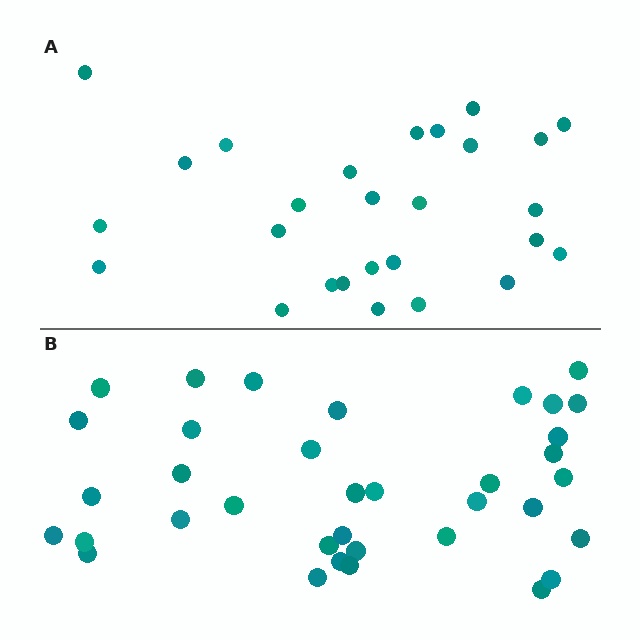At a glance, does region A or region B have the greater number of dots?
Region B (the bottom region) has more dots.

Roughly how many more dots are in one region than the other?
Region B has roughly 8 or so more dots than region A.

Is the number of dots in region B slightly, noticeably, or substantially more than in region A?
Region B has noticeably more, but not dramatically so. The ratio is roughly 1.3 to 1.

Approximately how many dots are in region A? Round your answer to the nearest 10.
About 30 dots. (The exact count is 27, which rounds to 30.)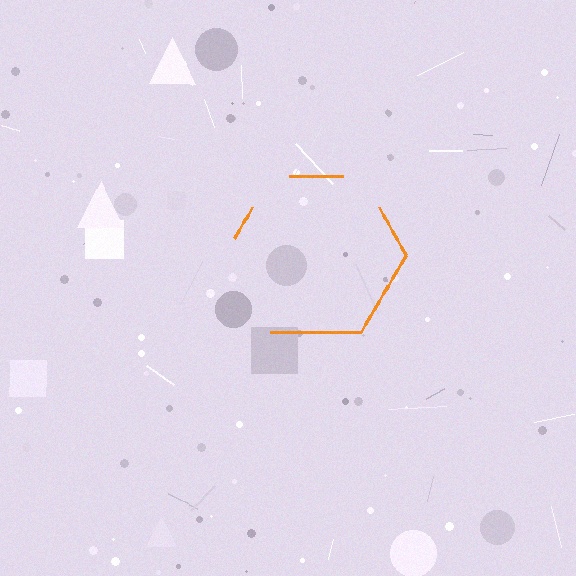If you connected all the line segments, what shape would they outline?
They would outline a hexagon.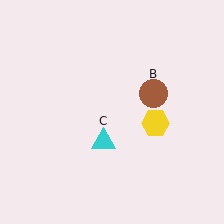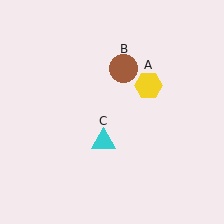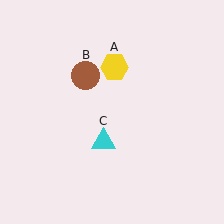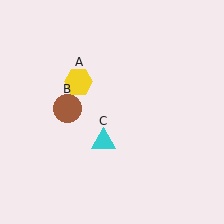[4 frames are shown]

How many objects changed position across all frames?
2 objects changed position: yellow hexagon (object A), brown circle (object B).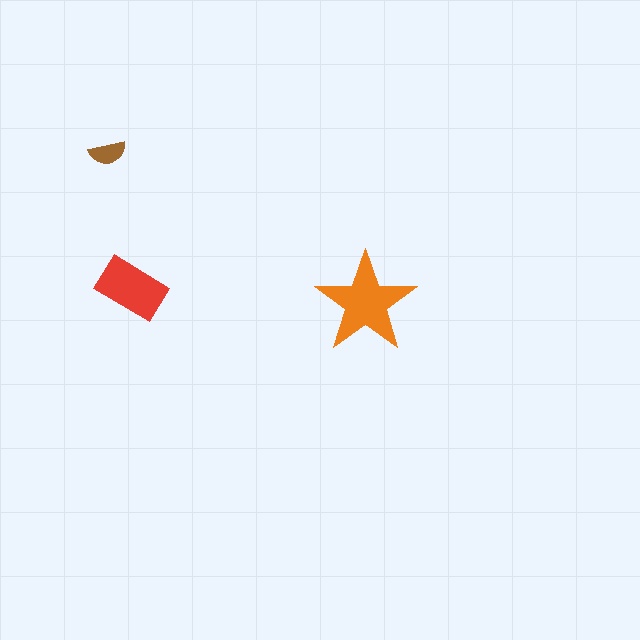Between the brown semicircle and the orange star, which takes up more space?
The orange star.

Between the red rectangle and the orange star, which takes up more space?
The orange star.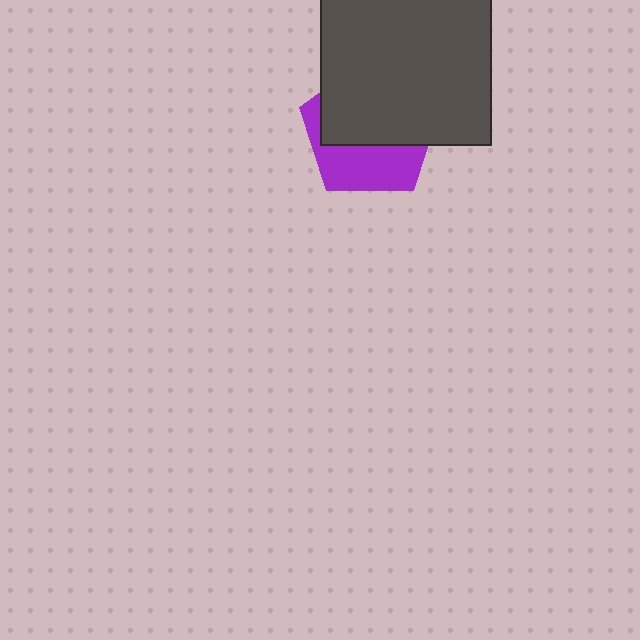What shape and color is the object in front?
The object in front is a dark gray square.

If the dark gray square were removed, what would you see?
You would see the complete purple pentagon.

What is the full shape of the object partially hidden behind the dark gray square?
The partially hidden object is a purple pentagon.